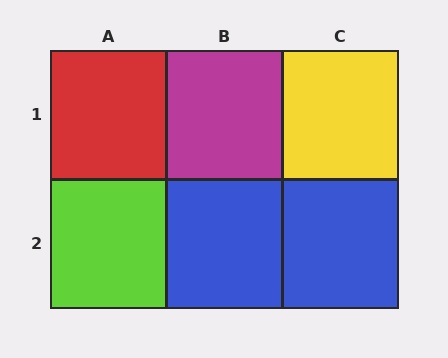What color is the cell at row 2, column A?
Lime.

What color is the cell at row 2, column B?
Blue.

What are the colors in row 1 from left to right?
Red, magenta, yellow.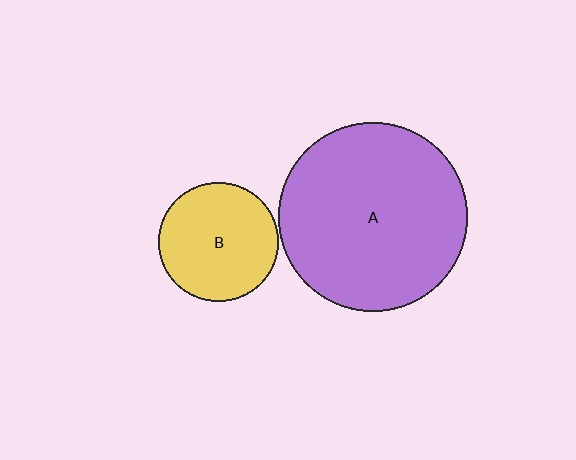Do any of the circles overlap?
No, none of the circles overlap.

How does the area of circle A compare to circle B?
Approximately 2.5 times.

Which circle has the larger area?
Circle A (purple).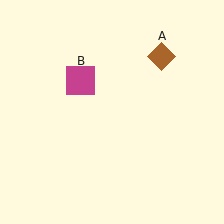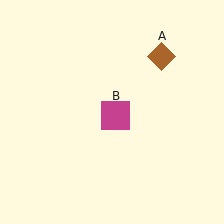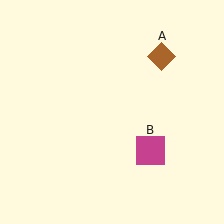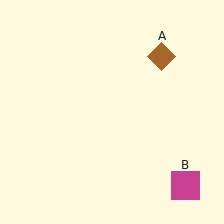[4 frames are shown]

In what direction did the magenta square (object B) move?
The magenta square (object B) moved down and to the right.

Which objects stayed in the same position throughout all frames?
Brown diamond (object A) remained stationary.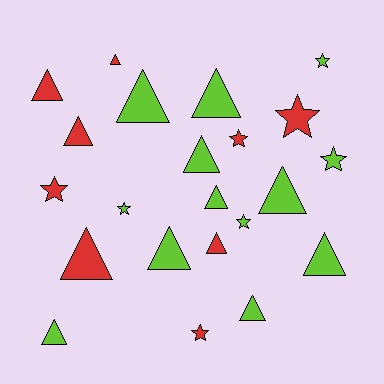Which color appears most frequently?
Lime, with 13 objects.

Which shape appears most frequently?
Triangle, with 14 objects.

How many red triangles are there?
There are 5 red triangles.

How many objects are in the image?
There are 22 objects.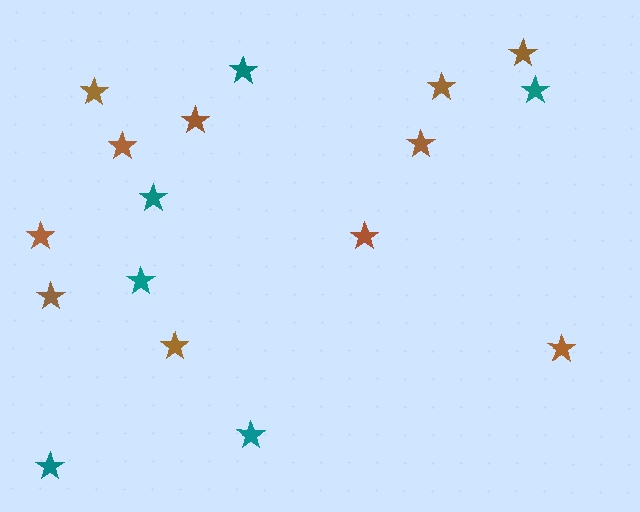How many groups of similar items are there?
There are 2 groups: one group of teal stars (6) and one group of brown stars (11).